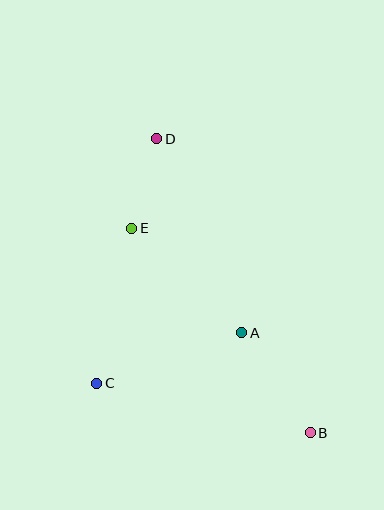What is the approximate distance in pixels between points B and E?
The distance between B and E is approximately 272 pixels.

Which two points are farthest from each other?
Points B and D are farthest from each other.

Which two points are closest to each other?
Points D and E are closest to each other.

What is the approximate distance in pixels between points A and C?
The distance between A and C is approximately 154 pixels.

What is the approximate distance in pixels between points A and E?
The distance between A and E is approximately 152 pixels.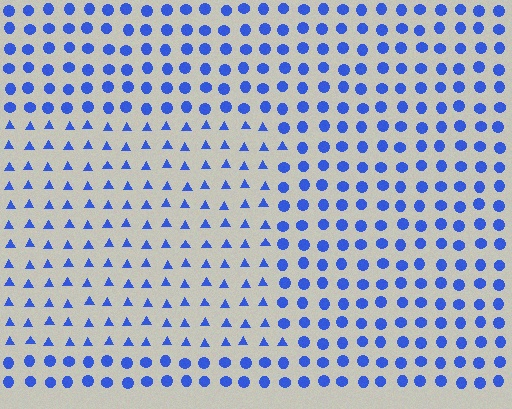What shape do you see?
I see a rectangle.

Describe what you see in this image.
The image is filled with small blue elements arranged in a uniform grid. A rectangle-shaped region contains triangles, while the surrounding area contains circles. The boundary is defined purely by the change in element shape.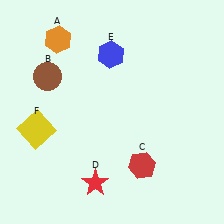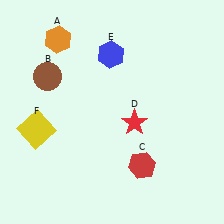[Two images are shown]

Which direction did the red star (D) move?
The red star (D) moved up.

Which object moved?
The red star (D) moved up.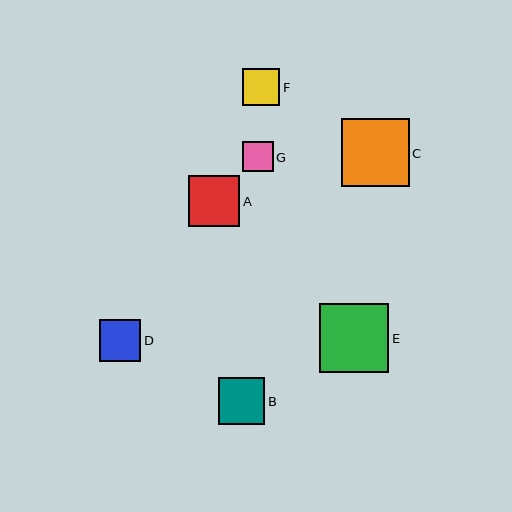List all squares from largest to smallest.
From largest to smallest: E, C, A, B, D, F, G.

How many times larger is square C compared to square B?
Square C is approximately 1.5 times the size of square B.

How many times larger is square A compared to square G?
Square A is approximately 1.7 times the size of square G.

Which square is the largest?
Square E is the largest with a size of approximately 69 pixels.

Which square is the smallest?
Square G is the smallest with a size of approximately 31 pixels.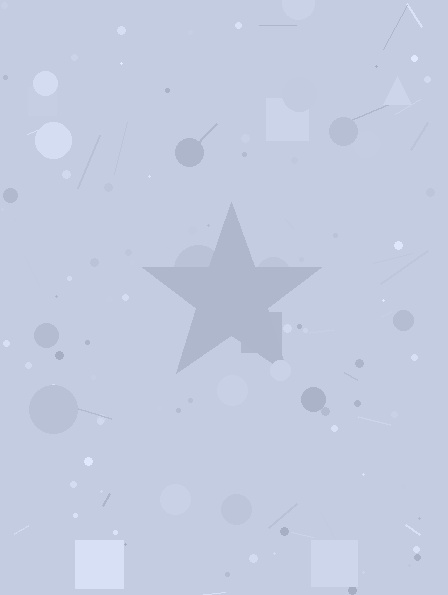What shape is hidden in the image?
A star is hidden in the image.